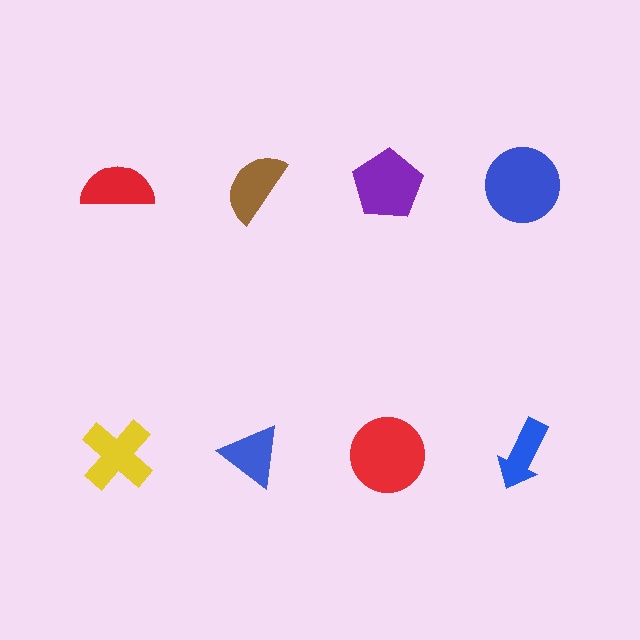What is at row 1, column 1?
A red semicircle.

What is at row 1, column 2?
A brown semicircle.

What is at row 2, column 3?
A red circle.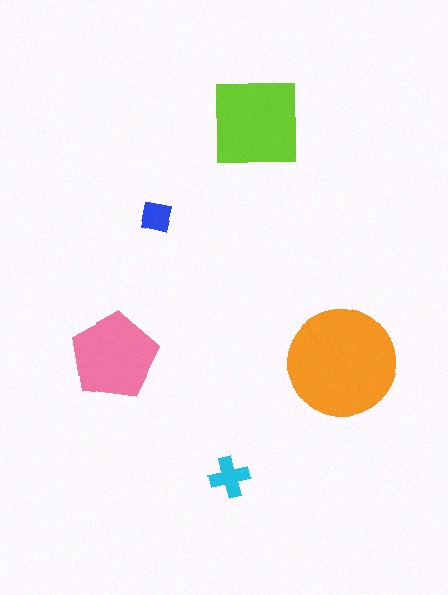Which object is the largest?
The orange circle.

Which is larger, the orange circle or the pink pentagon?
The orange circle.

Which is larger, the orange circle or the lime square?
The orange circle.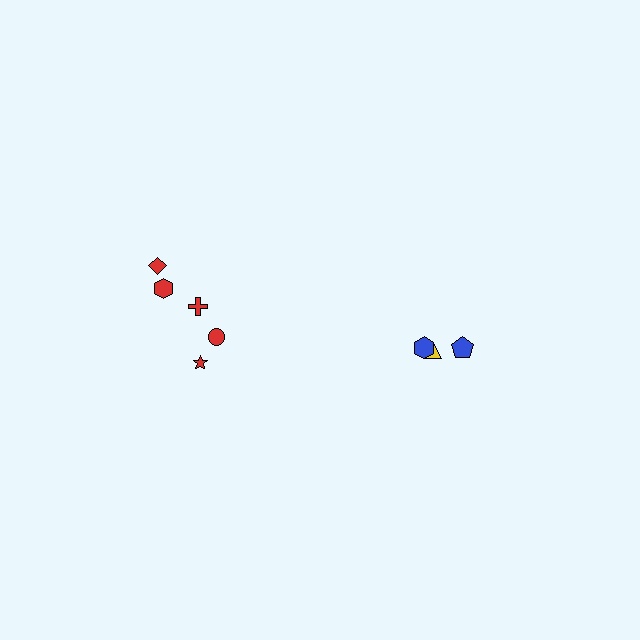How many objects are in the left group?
There are 5 objects.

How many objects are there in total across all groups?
There are 8 objects.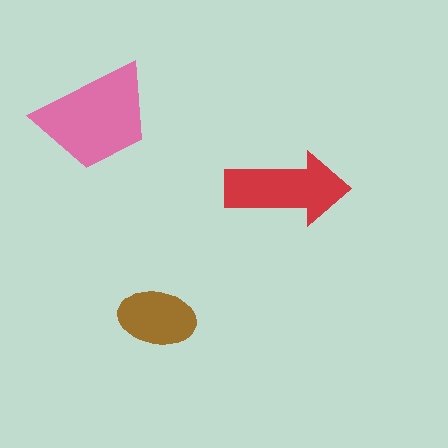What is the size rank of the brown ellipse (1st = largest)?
3rd.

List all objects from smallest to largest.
The brown ellipse, the red arrow, the pink trapezoid.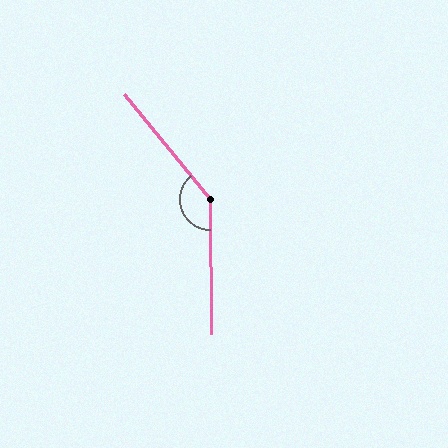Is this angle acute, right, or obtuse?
It is obtuse.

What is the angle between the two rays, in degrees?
Approximately 141 degrees.